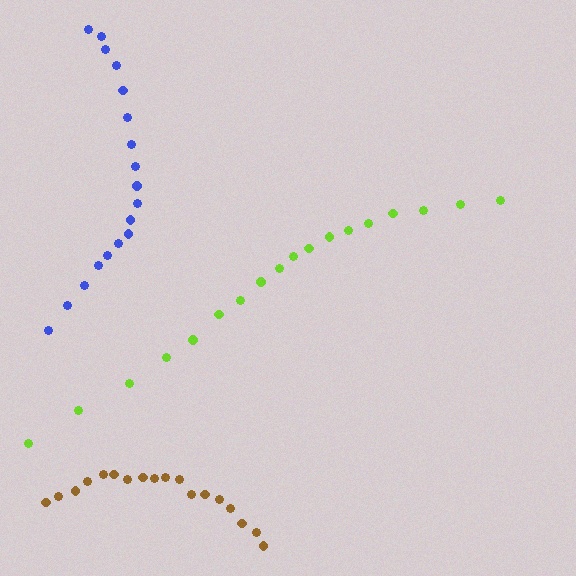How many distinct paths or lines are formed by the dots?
There are 3 distinct paths.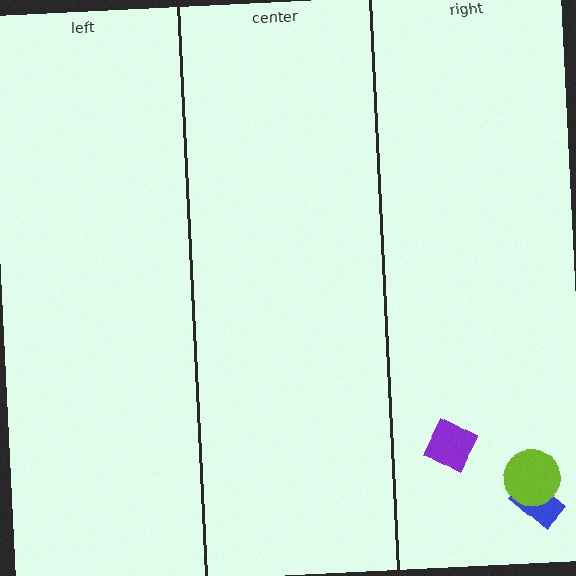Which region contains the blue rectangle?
The right region.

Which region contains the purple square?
The right region.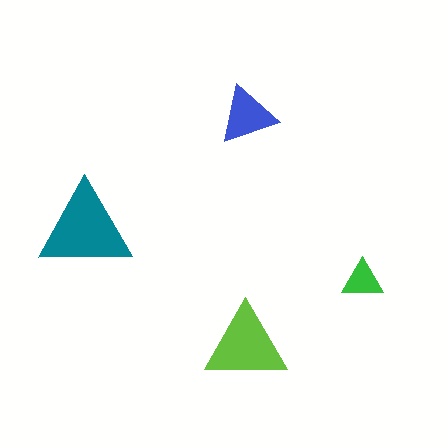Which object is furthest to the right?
The green triangle is rightmost.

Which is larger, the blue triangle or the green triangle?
The blue one.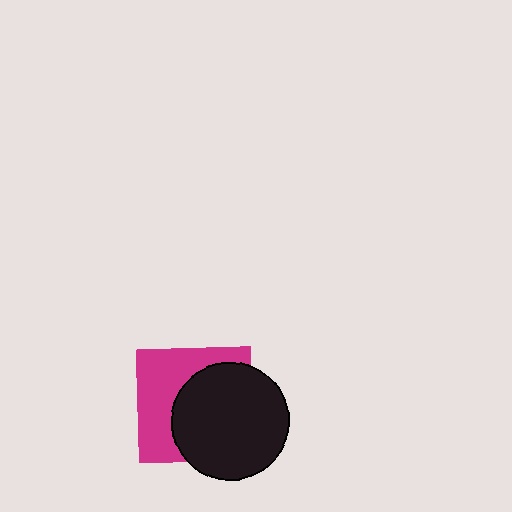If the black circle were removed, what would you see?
You would see the complete magenta square.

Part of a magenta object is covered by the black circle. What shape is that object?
It is a square.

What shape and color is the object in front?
The object in front is a black circle.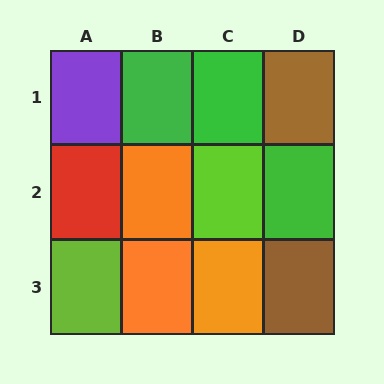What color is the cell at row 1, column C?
Green.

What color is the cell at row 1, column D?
Brown.